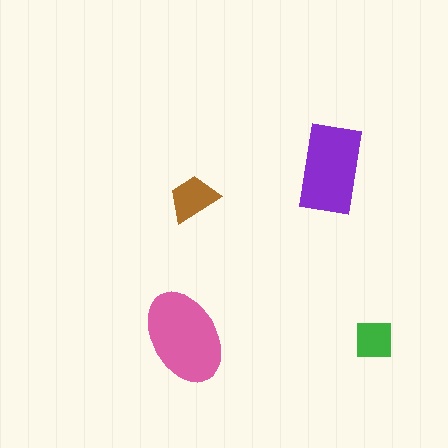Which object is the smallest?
The green square.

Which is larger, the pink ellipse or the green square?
The pink ellipse.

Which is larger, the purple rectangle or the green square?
The purple rectangle.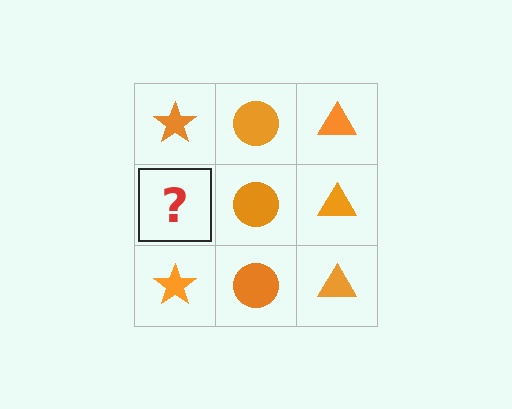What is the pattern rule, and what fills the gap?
The rule is that each column has a consistent shape. The gap should be filled with an orange star.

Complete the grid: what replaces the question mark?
The question mark should be replaced with an orange star.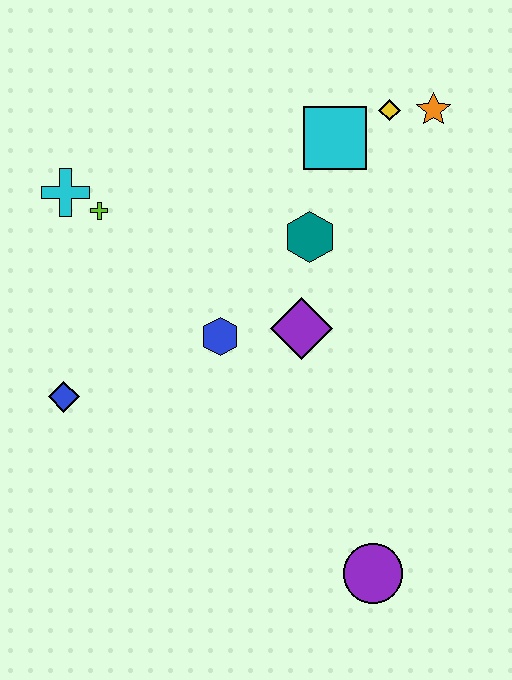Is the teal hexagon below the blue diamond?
No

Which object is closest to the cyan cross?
The lime cross is closest to the cyan cross.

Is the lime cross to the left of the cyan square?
Yes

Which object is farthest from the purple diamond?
The cyan cross is farthest from the purple diamond.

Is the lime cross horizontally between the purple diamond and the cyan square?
No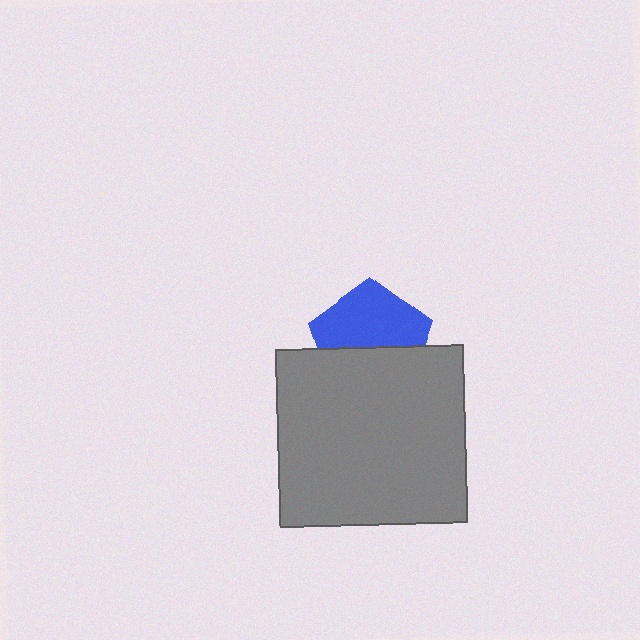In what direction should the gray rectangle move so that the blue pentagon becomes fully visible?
The gray rectangle should move down. That is the shortest direction to clear the overlap and leave the blue pentagon fully visible.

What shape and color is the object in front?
The object in front is a gray rectangle.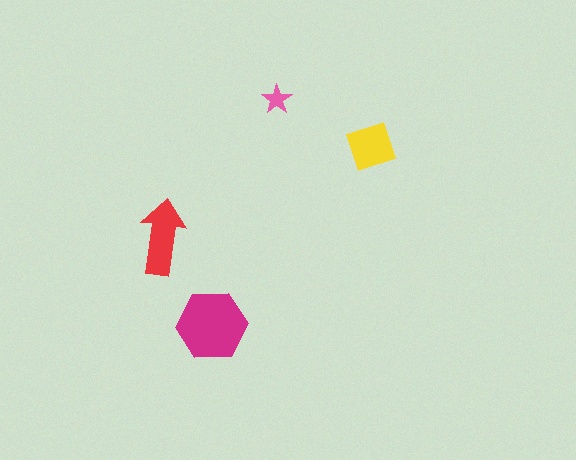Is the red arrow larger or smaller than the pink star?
Larger.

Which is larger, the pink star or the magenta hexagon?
The magenta hexagon.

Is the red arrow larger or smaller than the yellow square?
Larger.